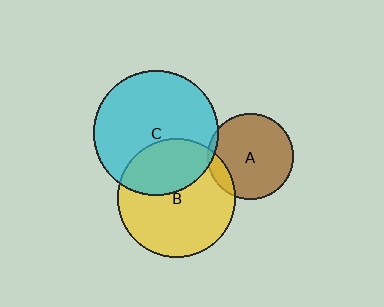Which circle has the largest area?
Circle C (cyan).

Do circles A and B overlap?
Yes.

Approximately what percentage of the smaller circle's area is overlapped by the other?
Approximately 10%.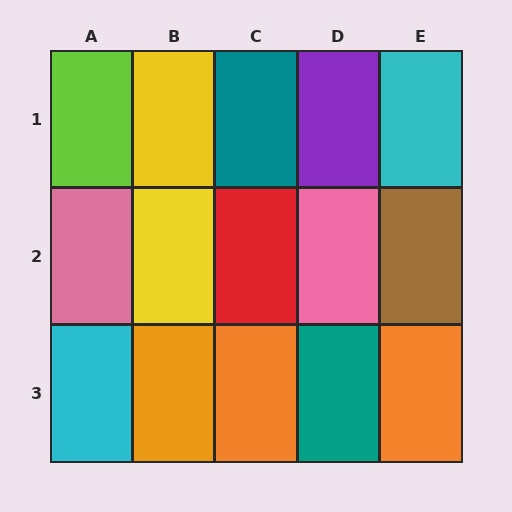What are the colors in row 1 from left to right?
Lime, yellow, teal, purple, cyan.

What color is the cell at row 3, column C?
Orange.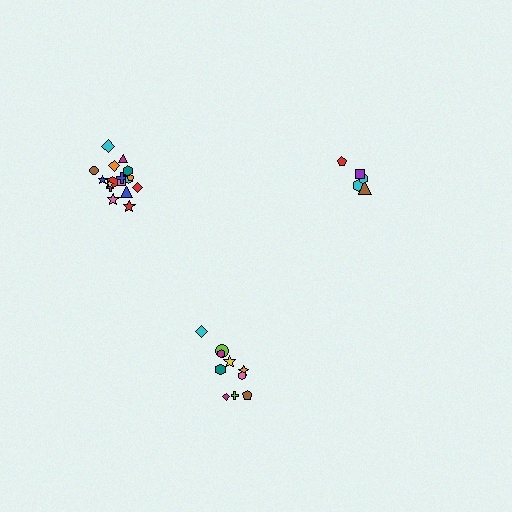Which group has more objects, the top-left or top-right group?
The top-left group.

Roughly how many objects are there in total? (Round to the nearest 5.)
Roughly 35 objects in total.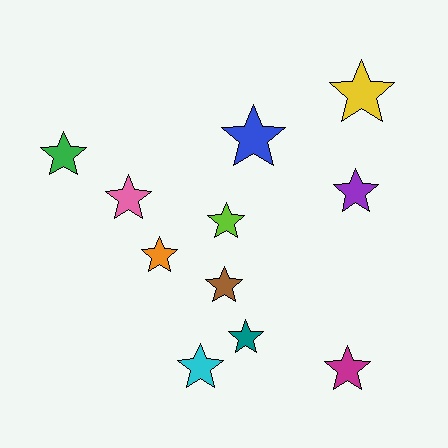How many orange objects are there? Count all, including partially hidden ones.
There is 1 orange object.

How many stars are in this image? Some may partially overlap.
There are 11 stars.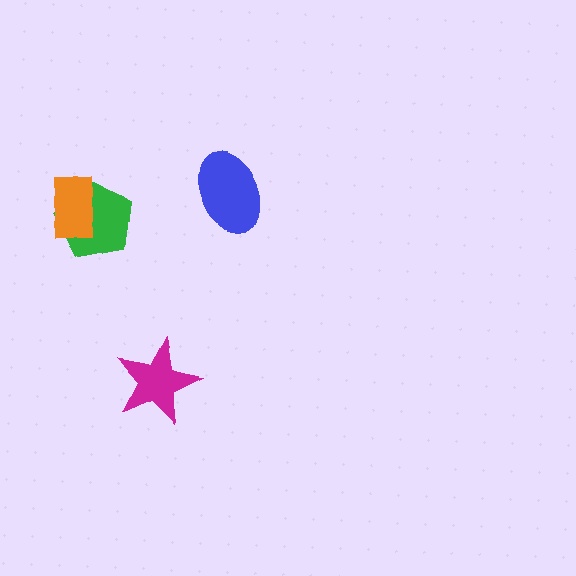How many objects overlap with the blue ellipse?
0 objects overlap with the blue ellipse.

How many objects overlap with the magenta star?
0 objects overlap with the magenta star.